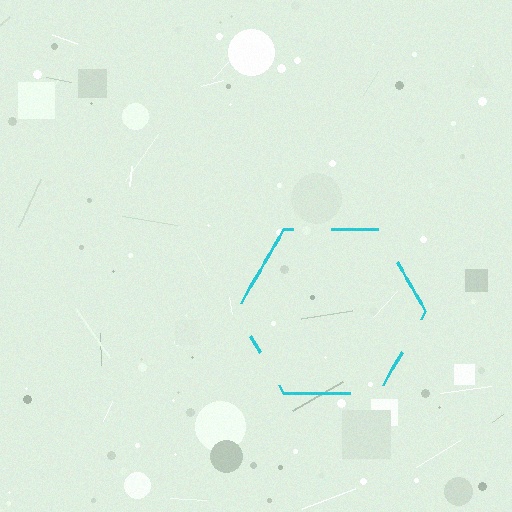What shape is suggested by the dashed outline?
The dashed outline suggests a hexagon.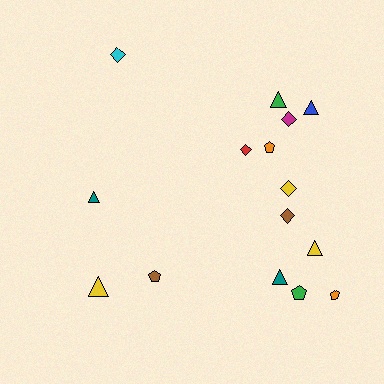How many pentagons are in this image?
There are 4 pentagons.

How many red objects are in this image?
There is 1 red object.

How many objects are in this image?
There are 15 objects.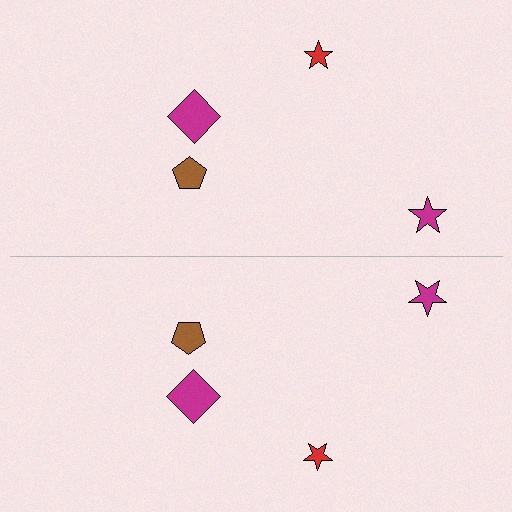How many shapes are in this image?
There are 8 shapes in this image.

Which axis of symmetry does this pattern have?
The pattern has a horizontal axis of symmetry running through the center of the image.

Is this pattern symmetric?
Yes, this pattern has bilateral (reflection) symmetry.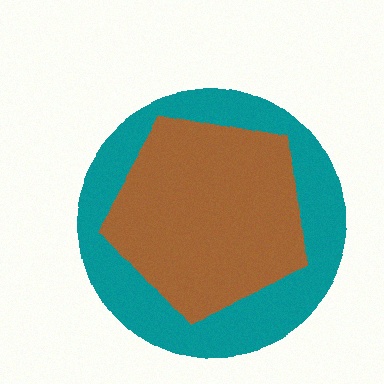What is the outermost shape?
The teal circle.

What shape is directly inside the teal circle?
The brown pentagon.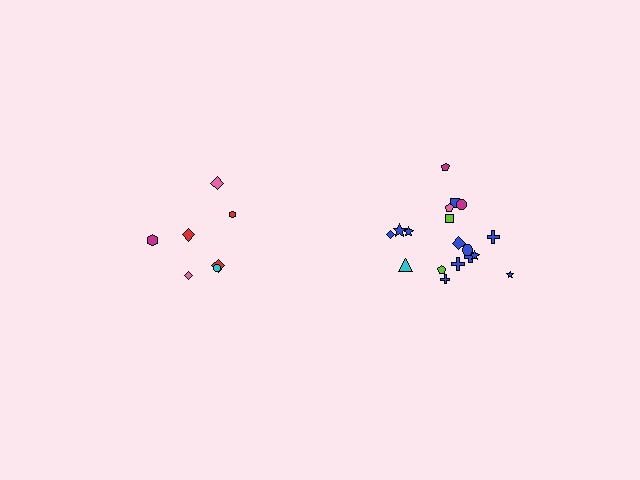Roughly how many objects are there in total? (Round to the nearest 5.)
Roughly 25 objects in total.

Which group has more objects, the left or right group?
The right group.